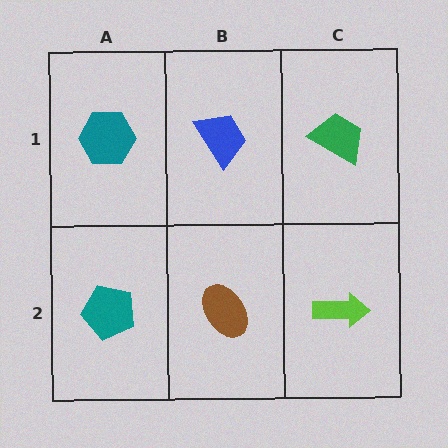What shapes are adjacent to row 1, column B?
A brown ellipse (row 2, column B), a teal hexagon (row 1, column A), a green trapezoid (row 1, column C).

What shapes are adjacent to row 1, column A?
A teal pentagon (row 2, column A), a blue trapezoid (row 1, column B).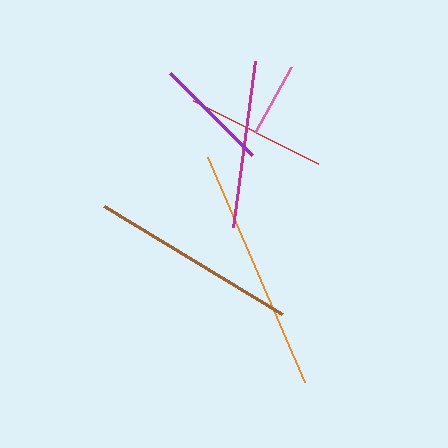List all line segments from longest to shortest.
From longest to shortest: orange, brown, magenta, red, purple, pink.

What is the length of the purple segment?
The purple segment is approximately 116 pixels long.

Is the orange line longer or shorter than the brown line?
The orange line is longer than the brown line.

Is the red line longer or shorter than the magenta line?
The magenta line is longer than the red line.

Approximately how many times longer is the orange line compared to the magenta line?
The orange line is approximately 1.5 times the length of the magenta line.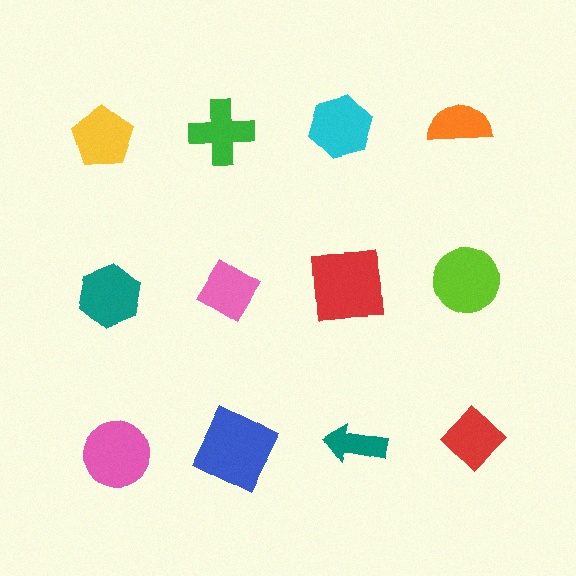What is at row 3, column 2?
A blue square.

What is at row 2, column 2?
A pink diamond.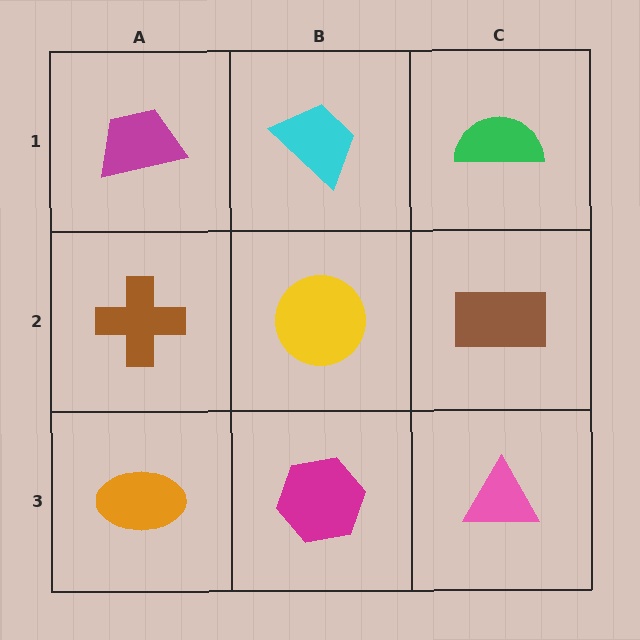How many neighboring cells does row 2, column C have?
3.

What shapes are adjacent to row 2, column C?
A green semicircle (row 1, column C), a pink triangle (row 3, column C), a yellow circle (row 2, column B).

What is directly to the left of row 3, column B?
An orange ellipse.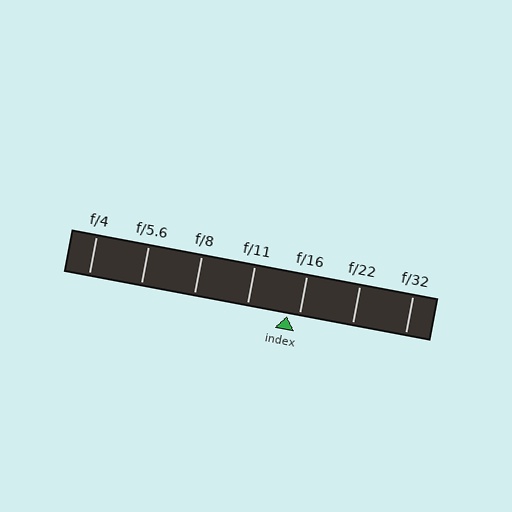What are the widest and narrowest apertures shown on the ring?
The widest aperture shown is f/4 and the narrowest is f/32.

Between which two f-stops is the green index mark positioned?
The index mark is between f/11 and f/16.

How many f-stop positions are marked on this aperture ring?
There are 7 f-stop positions marked.